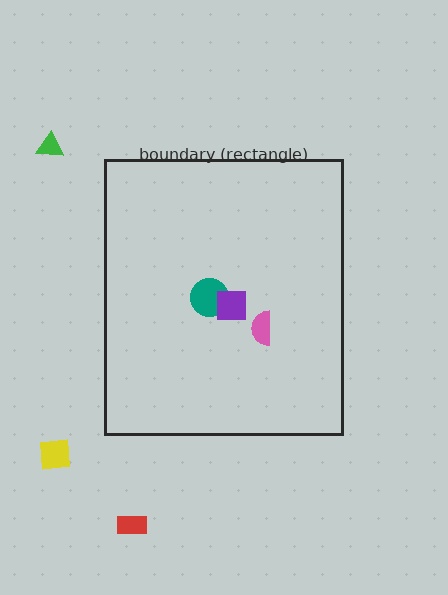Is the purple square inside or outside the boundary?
Inside.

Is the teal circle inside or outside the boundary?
Inside.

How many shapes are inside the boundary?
3 inside, 3 outside.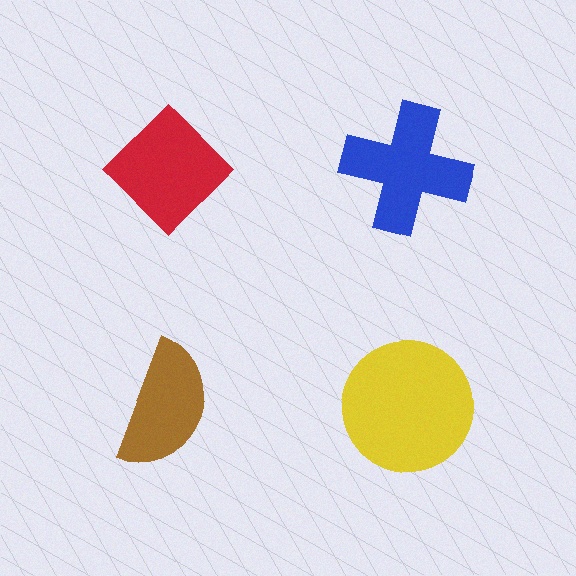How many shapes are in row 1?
2 shapes.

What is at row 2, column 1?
A brown semicircle.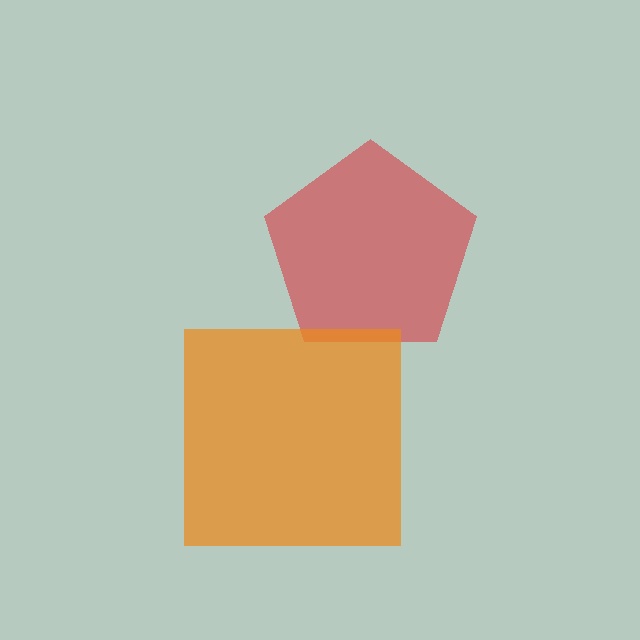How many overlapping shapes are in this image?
There are 2 overlapping shapes in the image.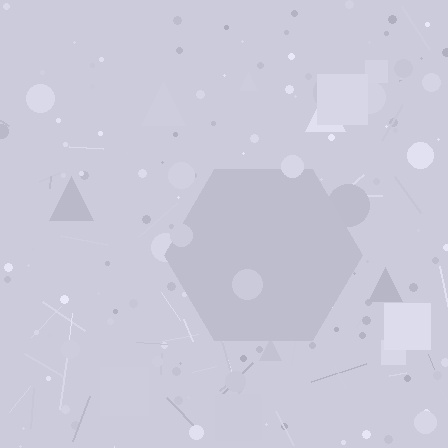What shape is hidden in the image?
A hexagon is hidden in the image.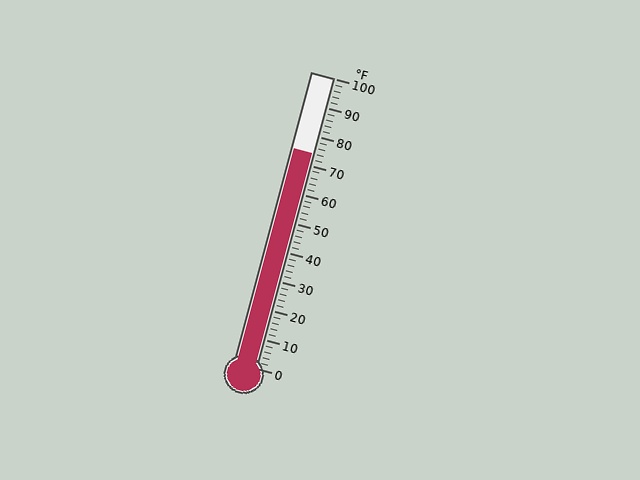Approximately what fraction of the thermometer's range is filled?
The thermometer is filled to approximately 75% of its range.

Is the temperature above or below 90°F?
The temperature is below 90°F.